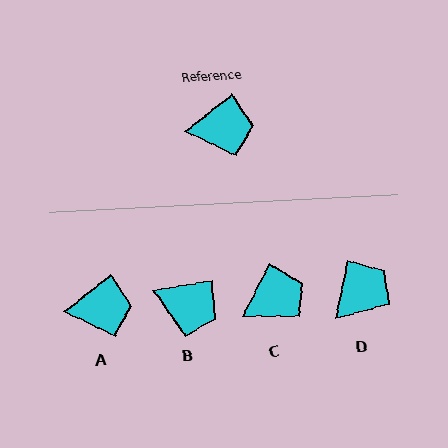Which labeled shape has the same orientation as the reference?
A.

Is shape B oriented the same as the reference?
No, it is off by about 29 degrees.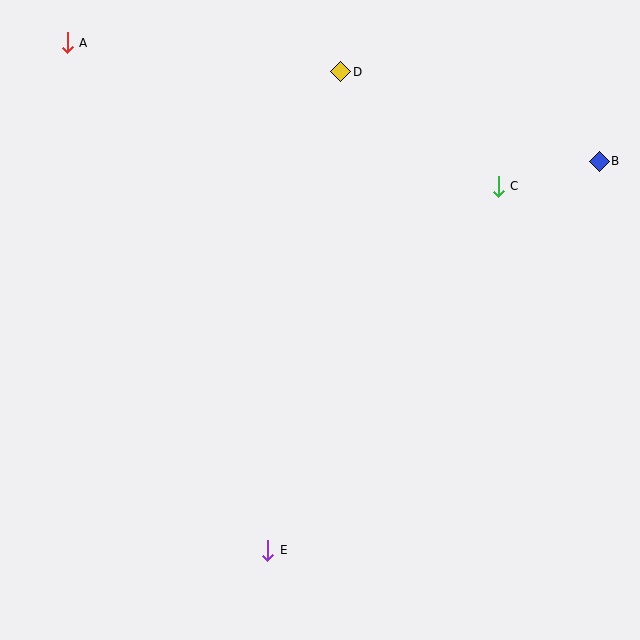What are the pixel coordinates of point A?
Point A is at (67, 43).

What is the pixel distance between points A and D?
The distance between A and D is 275 pixels.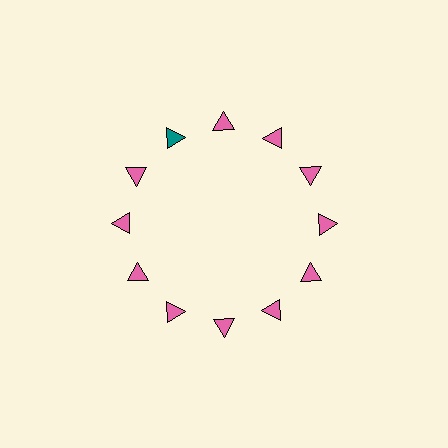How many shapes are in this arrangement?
There are 12 shapes arranged in a ring pattern.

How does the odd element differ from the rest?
It has a different color: teal instead of pink.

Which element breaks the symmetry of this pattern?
The teal triangle at roughly the 11 o'clock position breaks the symmetry. All other shapes are pink triangles.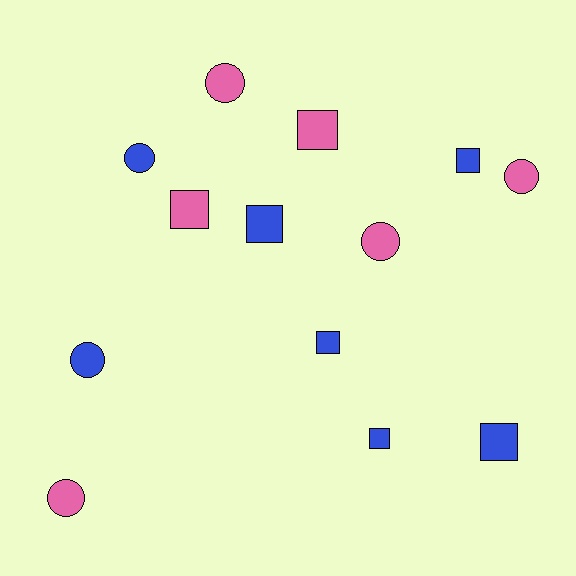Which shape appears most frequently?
Square, with 7 objects.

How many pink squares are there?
There are 2 pink squares.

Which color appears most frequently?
Blue, with 7 objects.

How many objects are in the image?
There are 13 objects.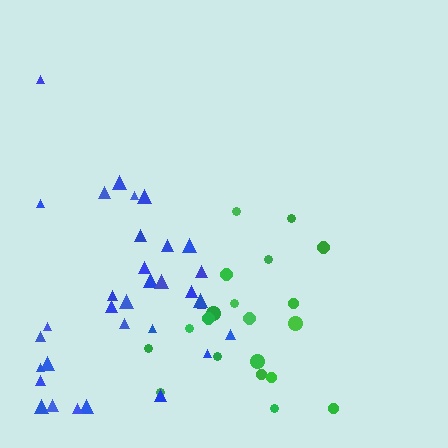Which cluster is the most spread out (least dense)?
Green.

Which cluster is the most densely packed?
Blue.